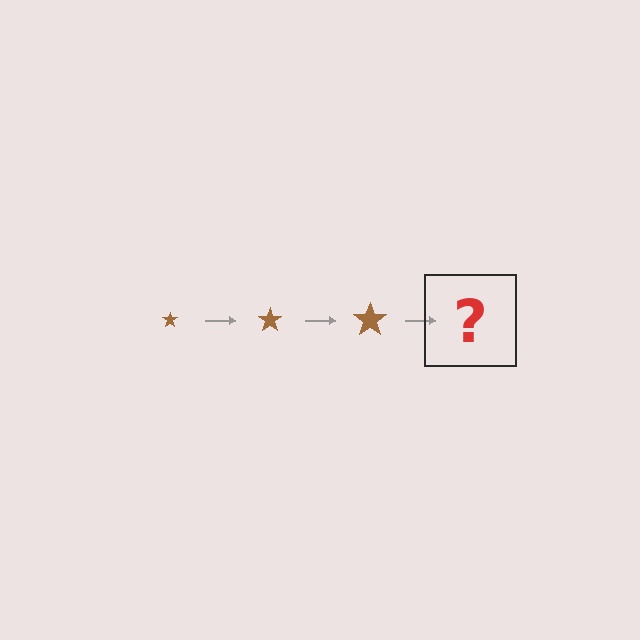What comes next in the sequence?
The next element should be a brown star, larger than the previous one.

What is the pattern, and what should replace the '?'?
The pattern is that the star gets progressively larger each step. The '?' should be a brown star, larger than the previous one.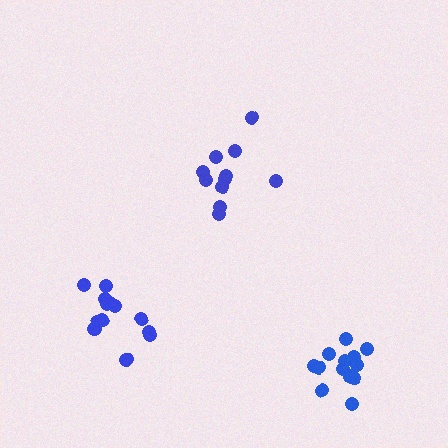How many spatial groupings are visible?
There are 3 spatial groupings.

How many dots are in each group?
Group 1: 13 dots, Group 2: 13 dots, Group 3: 11 dots (37 total).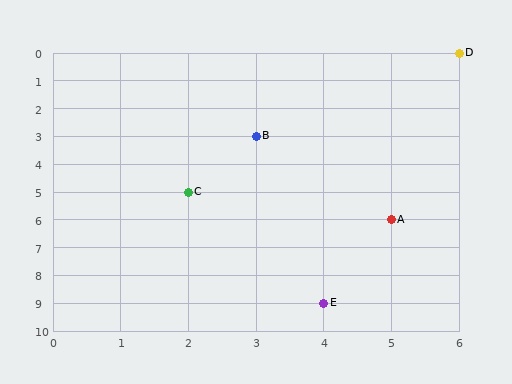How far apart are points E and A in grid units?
Points E and A are 1 column and 3 rows apart (about 3.2 grid units diagonally).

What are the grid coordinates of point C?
Point C is at grid coordinates (2, 5).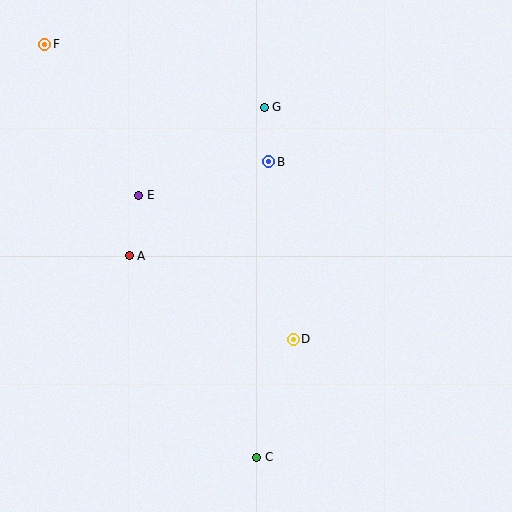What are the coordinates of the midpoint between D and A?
The midpoint between D and A is at (211, 298).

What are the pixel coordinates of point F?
Point F is at (44, 44).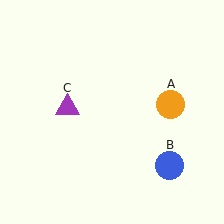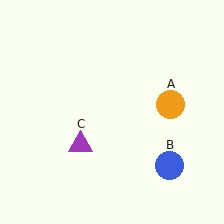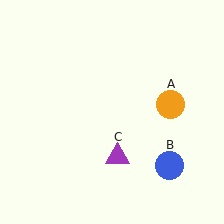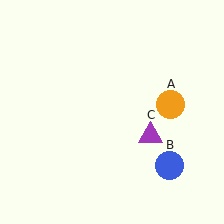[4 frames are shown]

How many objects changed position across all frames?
1 object changed position: purple triangle (object C).